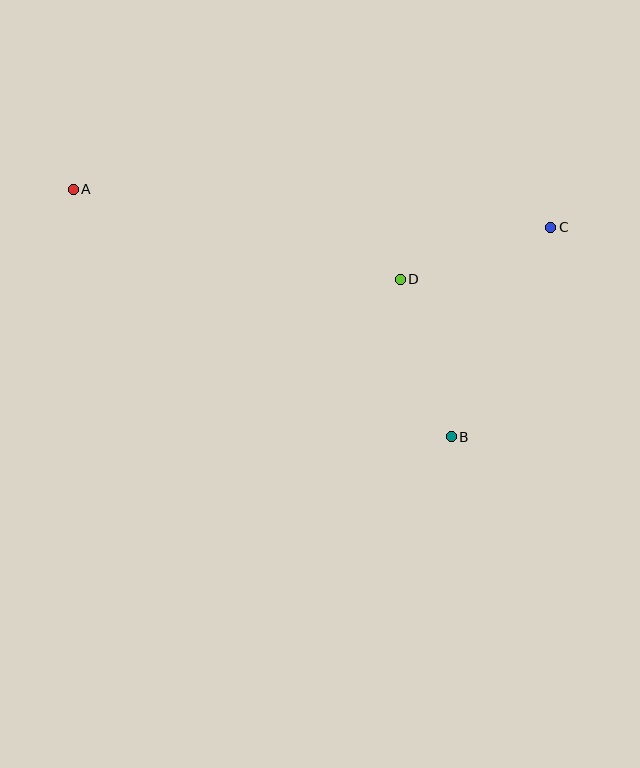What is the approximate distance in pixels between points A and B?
The distance between A and B is approximately 452 pixels.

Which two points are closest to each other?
Points C and D are closest to each other.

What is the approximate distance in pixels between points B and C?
The distance between B and C is approximately 232 pixels.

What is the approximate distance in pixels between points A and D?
The distance between A and D is approximately 339 pixels.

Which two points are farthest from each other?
Points A and C are farthest from each other.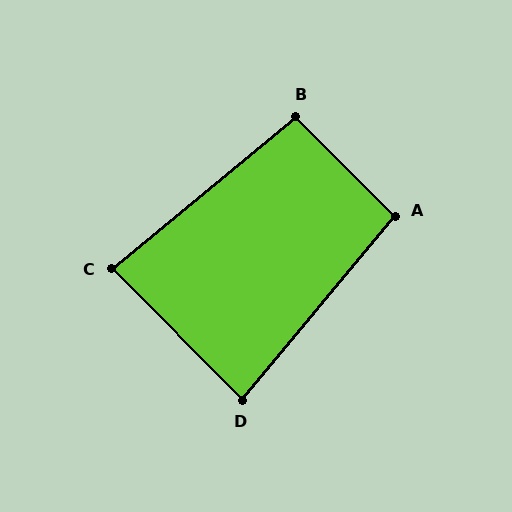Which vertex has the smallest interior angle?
D, at approximately 85 degrees.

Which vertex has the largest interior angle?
B, at approximately 95 degrees.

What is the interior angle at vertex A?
Approximately 95 degrees (obtuse).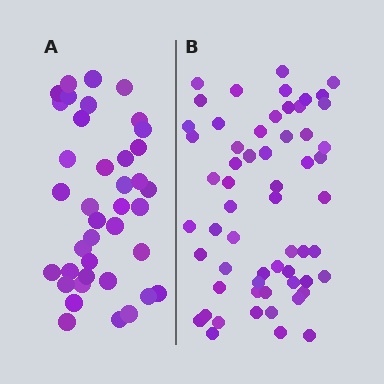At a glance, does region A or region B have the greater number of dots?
Region B (the right region) has more dots.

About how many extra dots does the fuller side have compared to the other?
Region B has approximately 20 more dots than region A.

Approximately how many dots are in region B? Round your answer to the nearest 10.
About 60 dots. (The exact count is 59, which rounds to 60.)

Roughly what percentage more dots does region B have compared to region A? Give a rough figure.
About 50% more.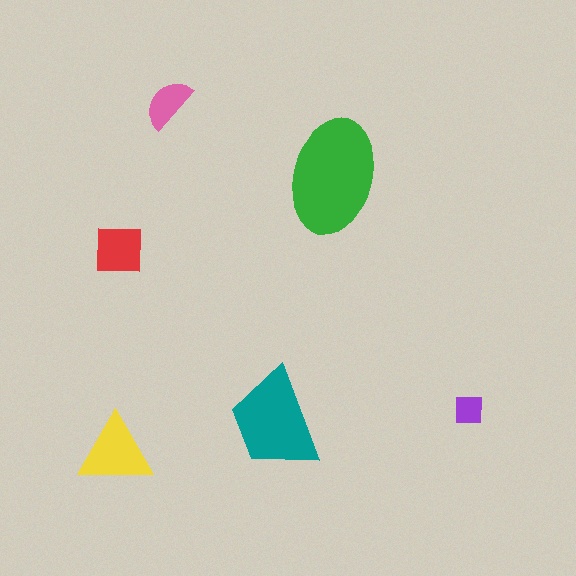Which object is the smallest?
The purple square.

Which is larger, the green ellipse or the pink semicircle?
The green ellipse.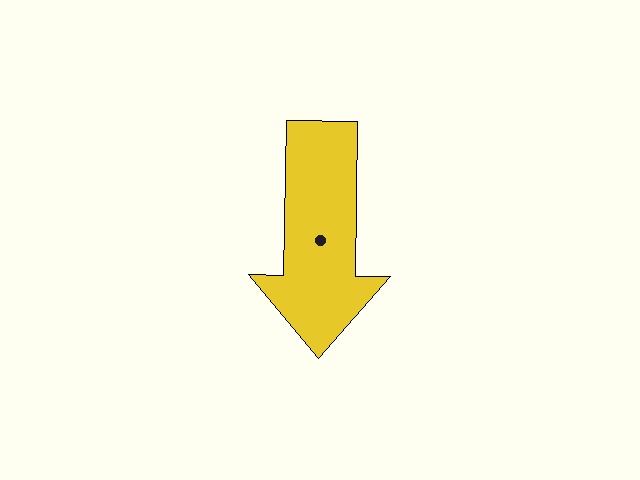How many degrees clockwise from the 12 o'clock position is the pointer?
Approximately 181 degrees.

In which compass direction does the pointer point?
South.